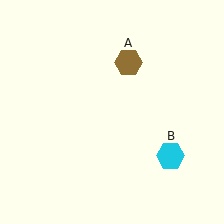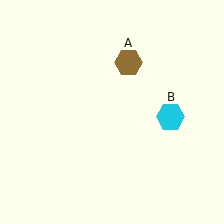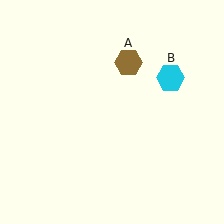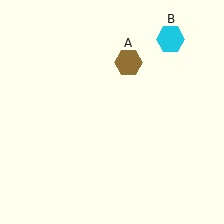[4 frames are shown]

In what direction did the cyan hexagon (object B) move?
The cyan hexagon (object B) moved up.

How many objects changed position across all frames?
1 object changed position: cyan hexagon (object B).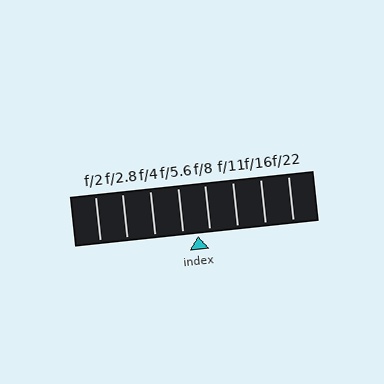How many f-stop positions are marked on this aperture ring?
There are 8 f-stop positions marked.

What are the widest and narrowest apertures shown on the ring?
The widest aperture shown is f/2 and the narrowest is f/22.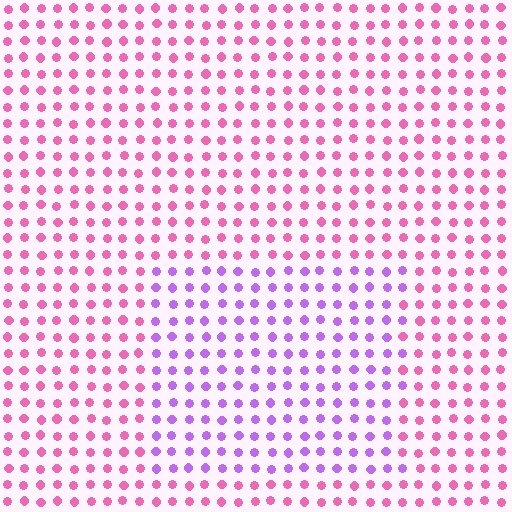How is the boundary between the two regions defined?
The boundary is defined purely by a slight shift in hue (about 48 degrees). Spacing, size, and orientation are identical on both sides.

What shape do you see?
I see a rectangle.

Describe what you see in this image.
The image is filled with small pink elements in a uniform arrangement. A rectangle-shaped region is visible where the elements are tinted to a slightly different hue, forming a subtle color boundary.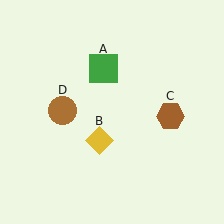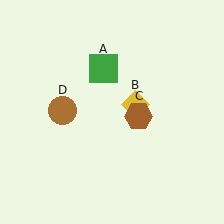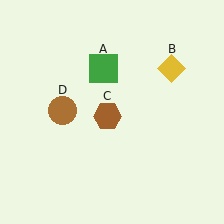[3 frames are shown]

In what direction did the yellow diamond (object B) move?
The yellow diamond (object B) moved up and to the right.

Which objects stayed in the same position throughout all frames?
Green square (object A) and brown circle (object D) remained stationary.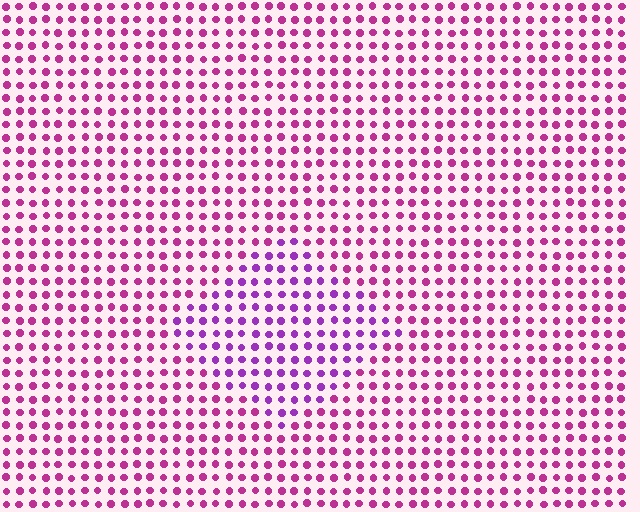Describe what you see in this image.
The image is filled with small magenta elements in a uniform arrangement. A diamond-shaped region is visible where the elements are tinted to a slightly different hue, forming a subtle color boundary.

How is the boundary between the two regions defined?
The boundary is defined purely by a slight shift in hue (about 31 degrees). Spacing, size, and orientation are identical on both sides.